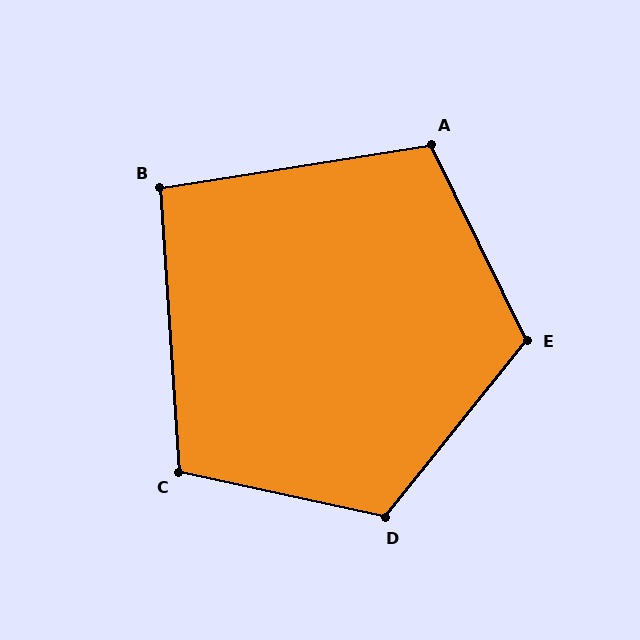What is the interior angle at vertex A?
Approximately 107 degrees (obtuse).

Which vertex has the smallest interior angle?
B, at approximately 95 degrees.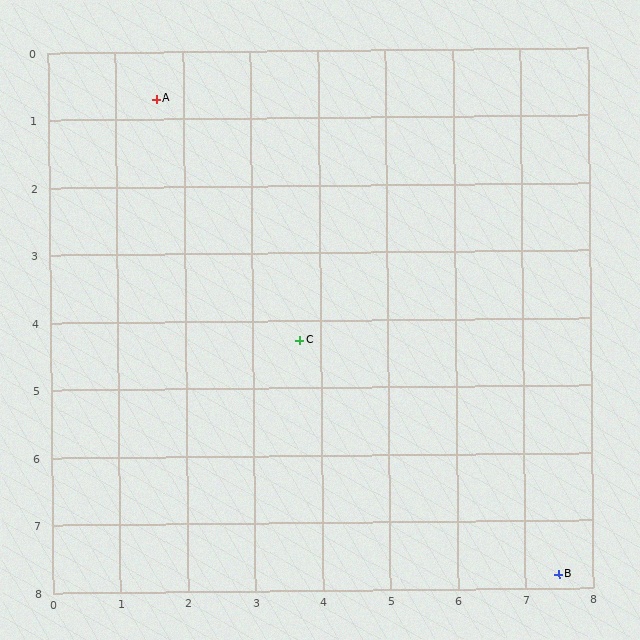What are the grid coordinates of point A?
Point A is at approximately (1.6, 0.7).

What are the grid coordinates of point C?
Point C is at approximately (3.7, 4.3).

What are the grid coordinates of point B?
Point B is at approximately (7.5, 7.8).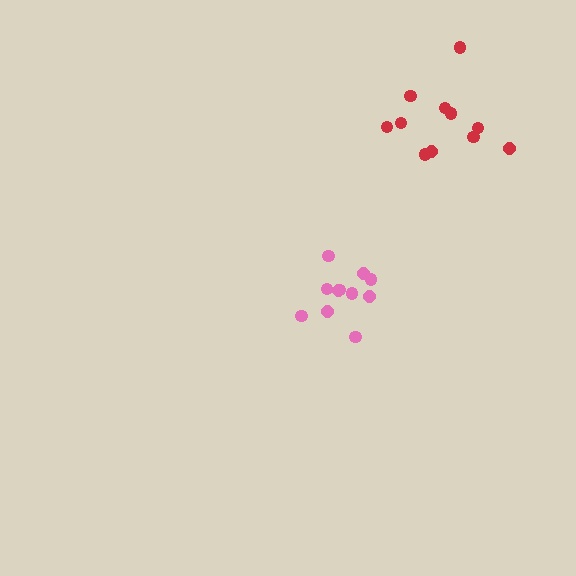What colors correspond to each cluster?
The clusters are colored: red, pink.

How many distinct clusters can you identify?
There are 2 distinct clusters.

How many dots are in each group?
Group 1: 11 dots, Group 2: 11 dots (22 total).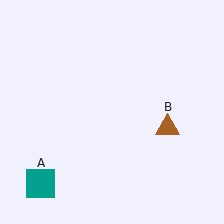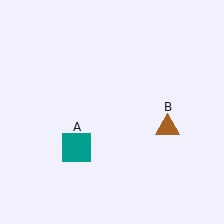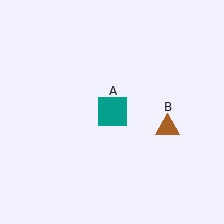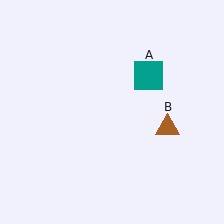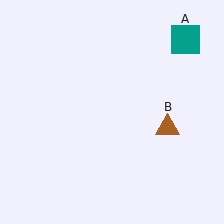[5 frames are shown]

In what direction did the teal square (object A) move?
The teal square (object A) moved up and to the right.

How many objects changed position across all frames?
1 object changed position: teal square (object A).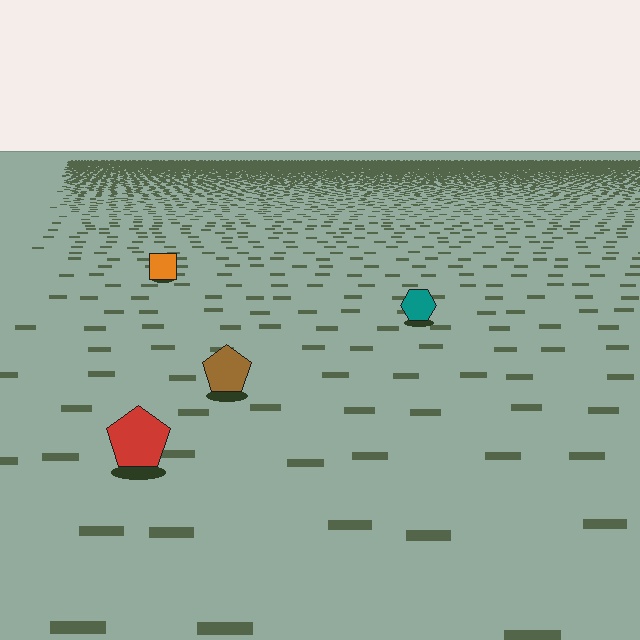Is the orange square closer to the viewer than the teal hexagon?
No. The teal hexagon is closer — you can tell from the texture gradient: the ground texture is coarser near it.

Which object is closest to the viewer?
The red pentagon is closest. The texture marks near it are larger and more spread out.